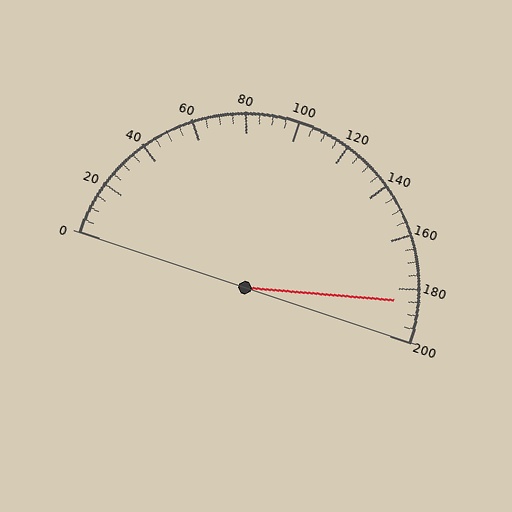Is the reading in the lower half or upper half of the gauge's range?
The reading is in the upper half of the range (0 to 200).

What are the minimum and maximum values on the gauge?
The gauge ranges from 0 to 200.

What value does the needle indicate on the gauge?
The needle indicates approximately 185.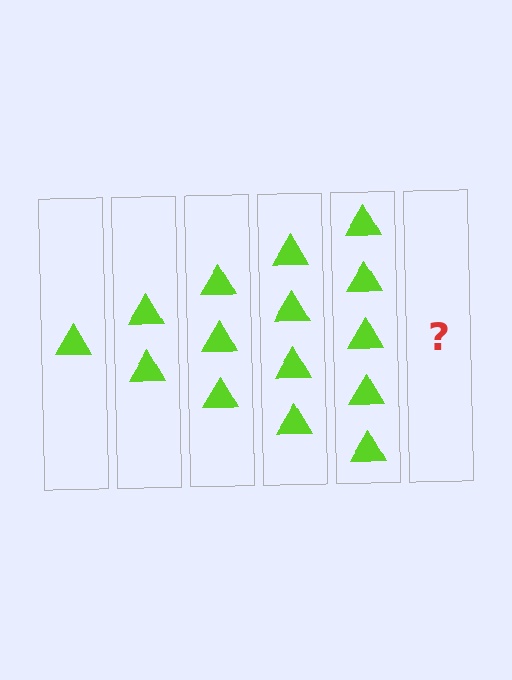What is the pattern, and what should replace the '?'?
The pattern is that each step adds one more triangle. The '?' should be 6 triangles.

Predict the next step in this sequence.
The next step is 6 triangles.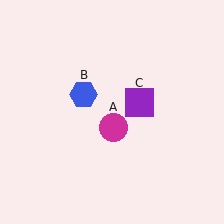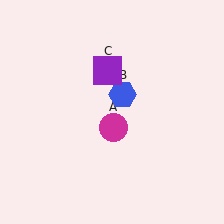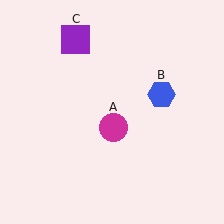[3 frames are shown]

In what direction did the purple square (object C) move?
The purple square (object C) moved up and to the left.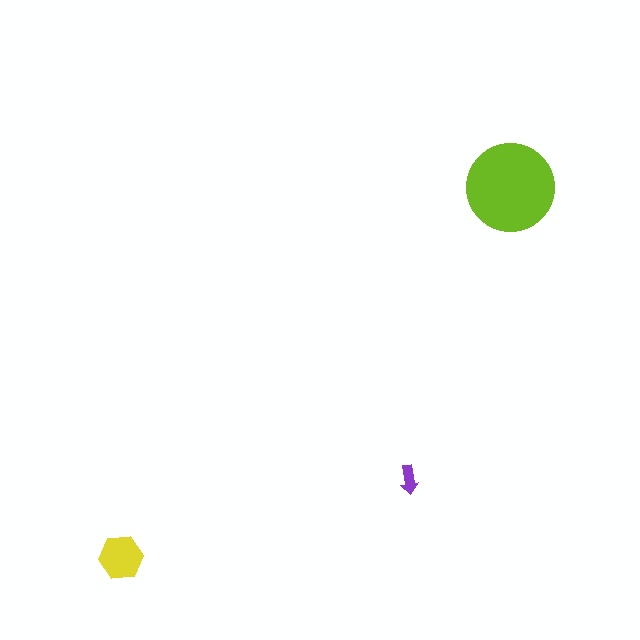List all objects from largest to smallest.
The lime circle, the yellow hexagon, the purple arrow.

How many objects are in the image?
There are 3 objects in the image.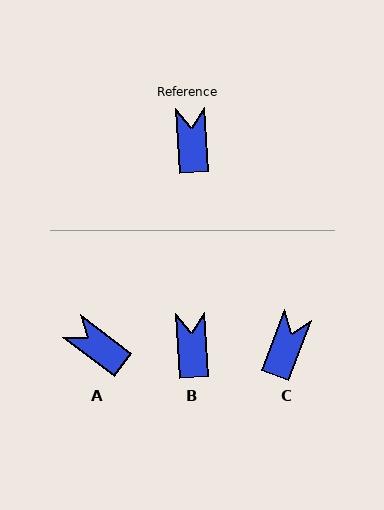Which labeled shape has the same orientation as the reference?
B.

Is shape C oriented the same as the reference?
No, it is off by about 24 degrees.